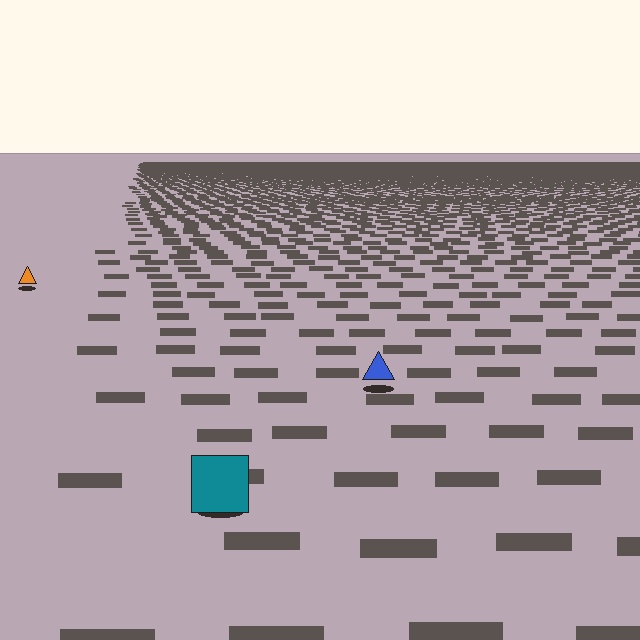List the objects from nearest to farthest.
From nearest to farthest: the teal square, the blue triangle, the orange triangle.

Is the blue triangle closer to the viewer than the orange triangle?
Yes. The blue triangle is closer — you can tell from the texture gradient: the ground texture is coarser near it.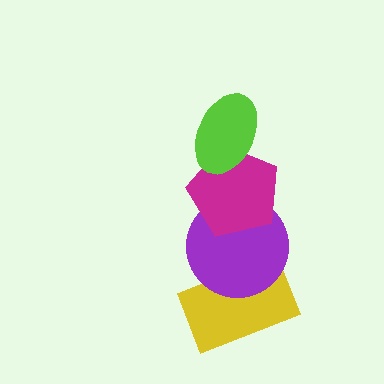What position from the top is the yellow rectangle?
The yellow rectangle is 4th from the top.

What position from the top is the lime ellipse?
The lime ellipse is 1st from the top.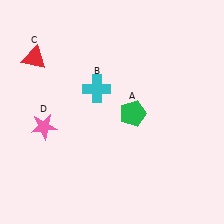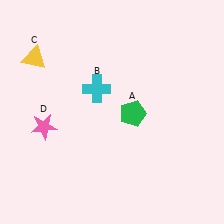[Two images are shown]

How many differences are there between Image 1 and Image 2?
There is 1 difference between the two images.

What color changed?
The triangle (C) changed from red in Image 1 to yellow in Image 2.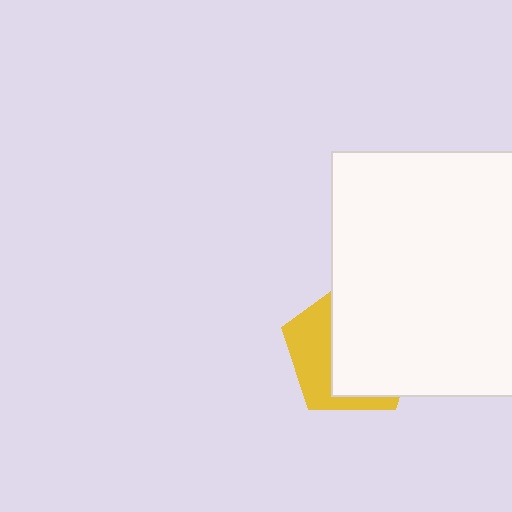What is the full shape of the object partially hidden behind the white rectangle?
The partially hidden object is a yellow pentagon.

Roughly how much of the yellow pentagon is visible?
A small part of it is visible (roughly 37%).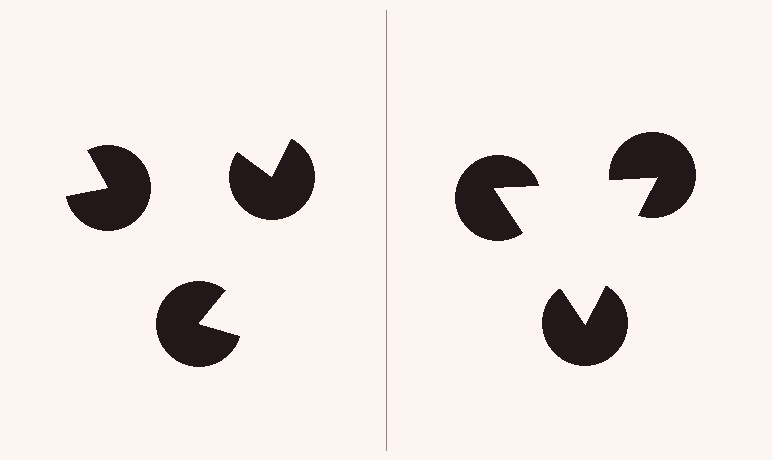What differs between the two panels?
The pac-man discs are positioned identically on both sides; only the wedge orientations differ. On the right they align to a triangle; on the left they are misaligned.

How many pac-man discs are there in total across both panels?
6 — 3 on each side.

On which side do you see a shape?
An illusory triangle appears on the right side. On the left side the wedge cuts are rotated, so no coherent shape forms.